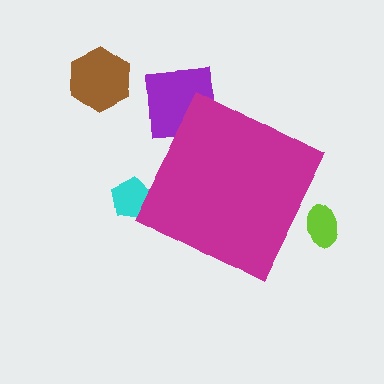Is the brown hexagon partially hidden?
No, the brown hexagon is fully visible.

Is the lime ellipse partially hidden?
Yes, the lime ellipse is partially hidden behind the magenta diamond.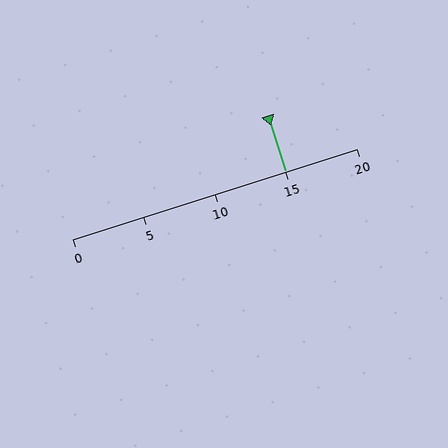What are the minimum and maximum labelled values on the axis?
The axis runs from 0 to 20.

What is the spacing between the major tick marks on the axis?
The major ticks are spaced 5 apart.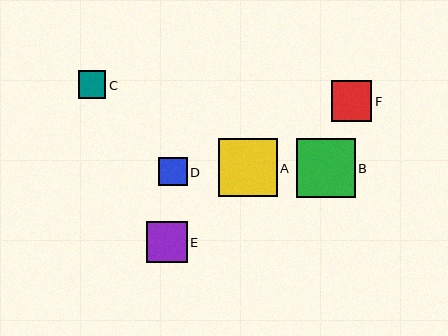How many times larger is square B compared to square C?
Square B is approximately 2.1 times the size of square C.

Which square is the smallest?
Square C is the smallest with a size of approximately 28 pixels.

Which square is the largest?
Square B is the largest with a size of approximately 59 pixels.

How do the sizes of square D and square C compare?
Square D and square C are approximately the same size.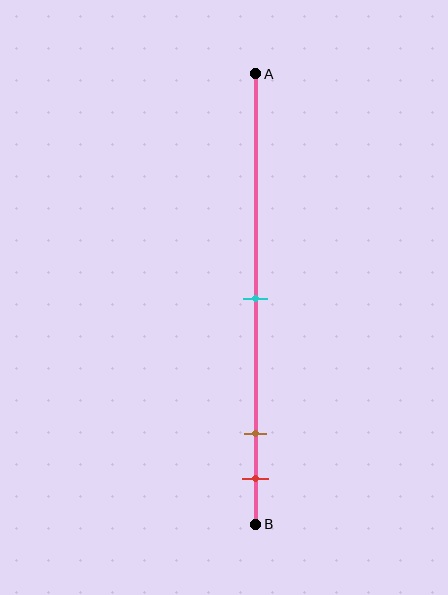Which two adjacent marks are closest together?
The brown and red marks are the closest adjacent pair.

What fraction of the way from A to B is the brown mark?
The brown mark is approximately 80% (0.8) of the way from A to B.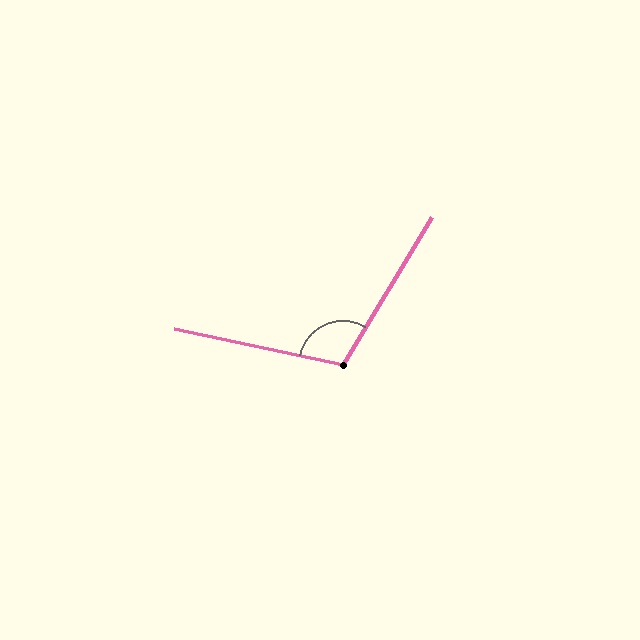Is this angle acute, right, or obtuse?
It is obtuse.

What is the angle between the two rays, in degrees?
Approximately 109 degrees.